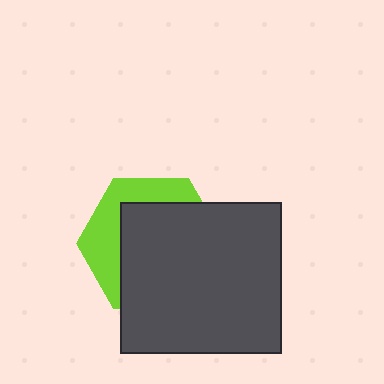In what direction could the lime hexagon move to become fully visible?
The lime hexagon could move toward the upper-left. That would shift it out from behind the dark gray rectangle entirely.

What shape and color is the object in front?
The object in front is a dark gray rectangle.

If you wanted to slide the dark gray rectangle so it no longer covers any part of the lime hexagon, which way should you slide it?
Slide it toward the lower-right — that is the most direct way to separate the two shapes.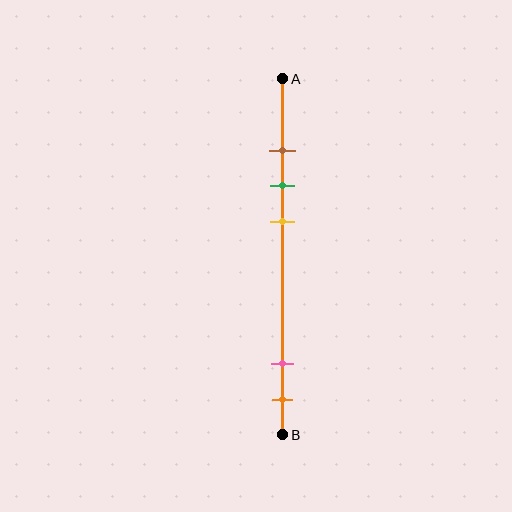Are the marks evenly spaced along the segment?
No, the marks are not evenly spaced.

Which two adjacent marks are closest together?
The brown and green marks are the closest adjacent pair.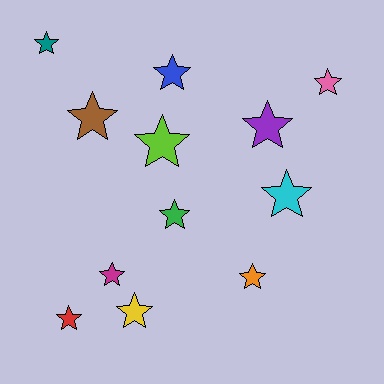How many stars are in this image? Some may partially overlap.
There are 12 stars.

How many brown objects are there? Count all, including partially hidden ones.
There is 1 brown object.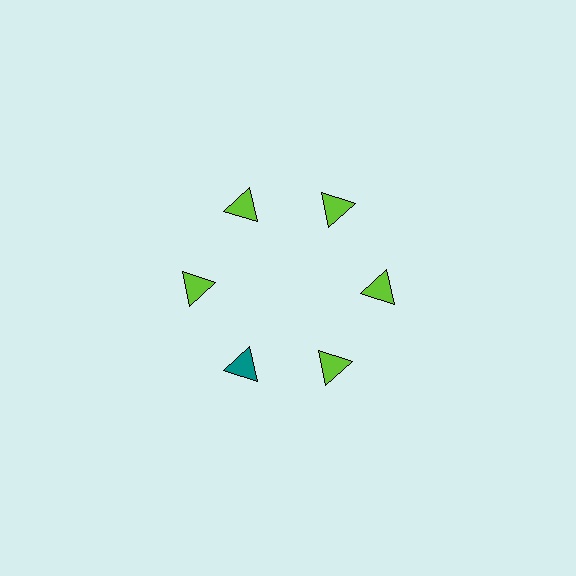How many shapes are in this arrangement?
There are 6 shapes arranged in a ring pattern.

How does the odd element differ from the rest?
It has a different color: teal instead of lime.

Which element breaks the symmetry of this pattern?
The teal triangle at roughly the 7 o'clock position breaks the symmetry. All other shapes are lime triangles.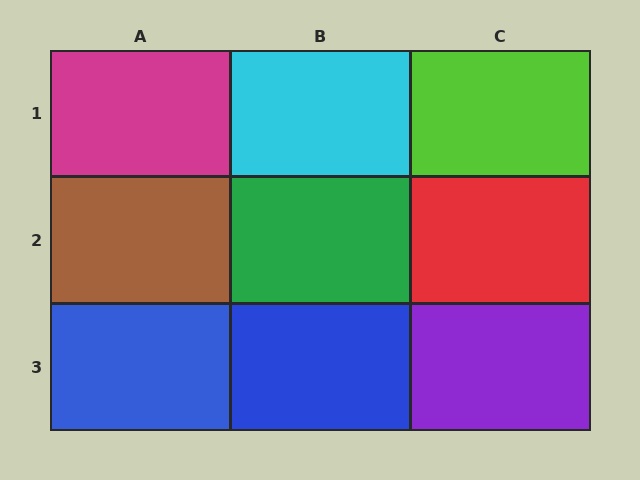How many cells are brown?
1 cell is brown.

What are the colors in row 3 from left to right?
Blue, blue, purple.